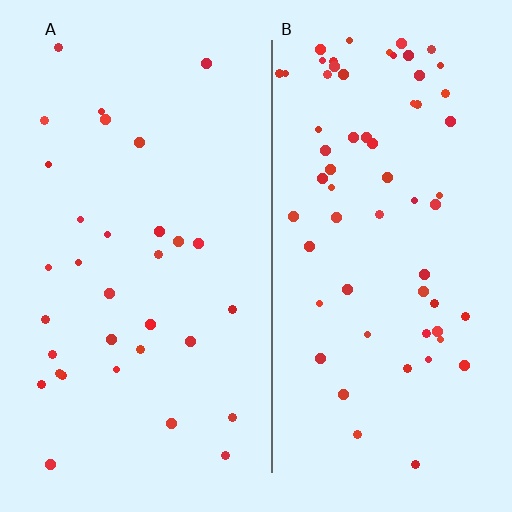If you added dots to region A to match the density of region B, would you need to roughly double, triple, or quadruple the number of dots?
Approximately double.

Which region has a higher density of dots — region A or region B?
B (the right).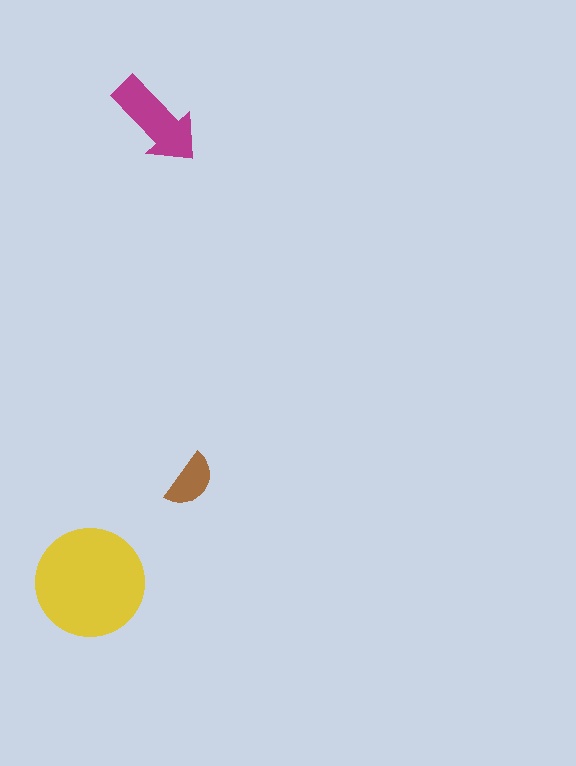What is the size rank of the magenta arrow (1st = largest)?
2nd.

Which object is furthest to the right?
The brown semicircle is rightmost.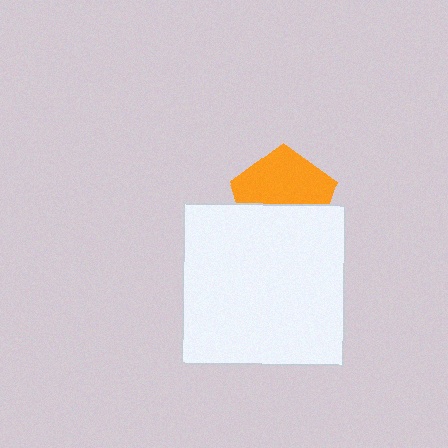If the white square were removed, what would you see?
You would see the complete orange pentagon.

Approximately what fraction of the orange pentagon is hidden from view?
Roughly 42% of the orange pentagon is hidden behind the white square.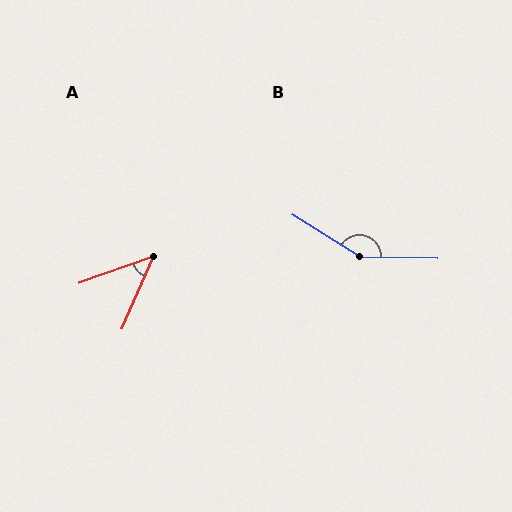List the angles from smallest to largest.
A (47°), B (149°).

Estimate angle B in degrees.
Approximately 149 degrees.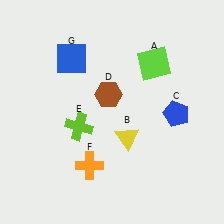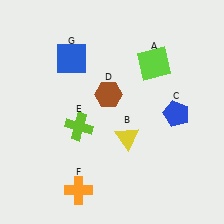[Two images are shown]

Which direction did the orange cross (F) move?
The orange cross (F) moved down.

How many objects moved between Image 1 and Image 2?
1 object moved between the two images.